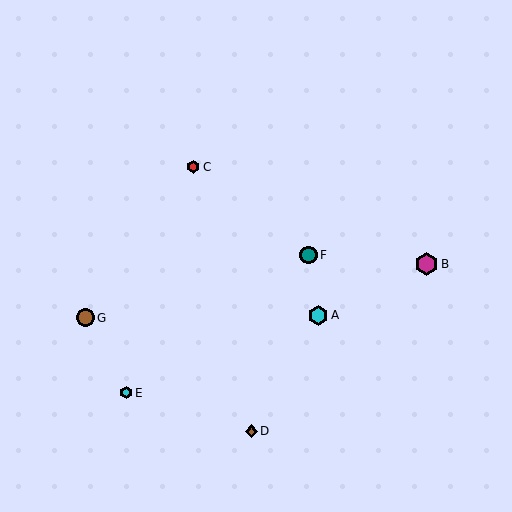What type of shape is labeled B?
Shape B is a magenta hexagon.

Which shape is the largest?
The magenta hexagon (labeled B) is the largest.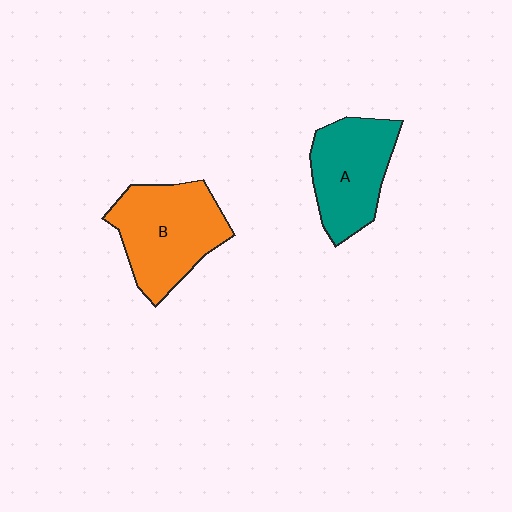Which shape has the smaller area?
Shape A (teal).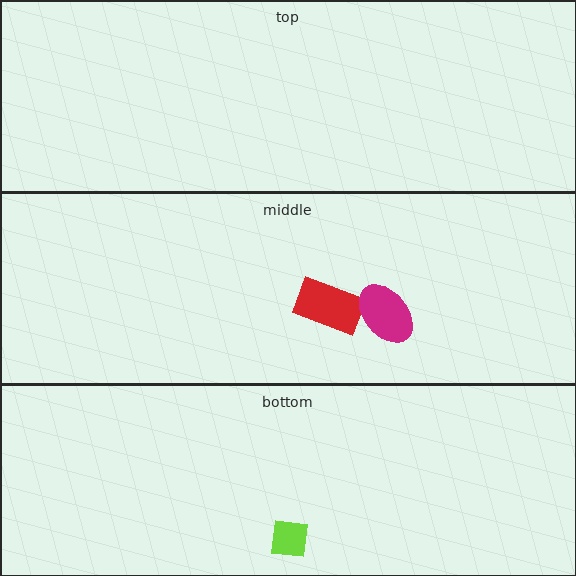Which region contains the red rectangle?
The middle region.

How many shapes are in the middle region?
2.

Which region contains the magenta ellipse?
The middle region.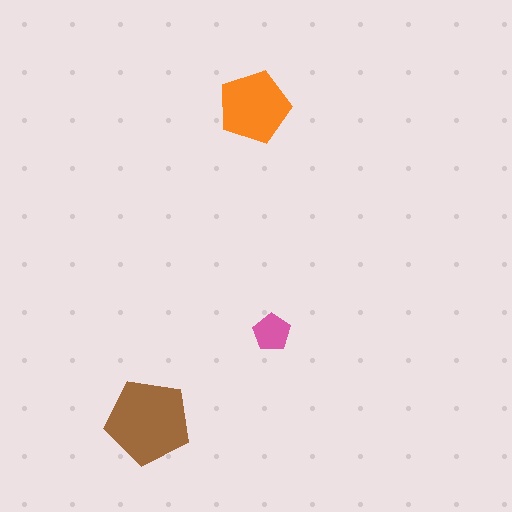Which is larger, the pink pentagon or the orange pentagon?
The orange one.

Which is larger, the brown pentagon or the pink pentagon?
The brown one.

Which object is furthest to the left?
The brown pentagon is leftmost.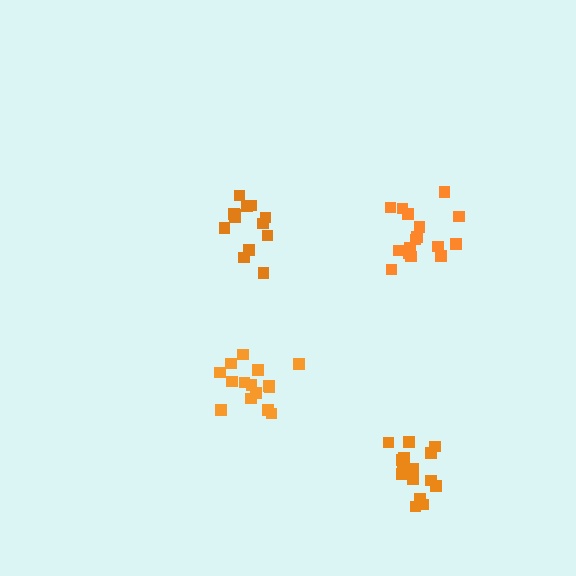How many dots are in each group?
Group 1: 13 dots, Group 2: 15 dots, Group 3: 15 dots, Group 4: 16 dots (59 total).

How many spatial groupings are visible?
There are 4 spatial groupings.